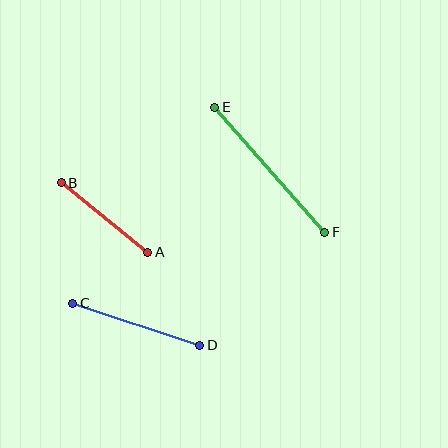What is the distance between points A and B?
The distance is approximately 111 pixels.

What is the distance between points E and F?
The distance is approximately 167 pixels.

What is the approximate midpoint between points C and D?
The midpoint is at approximately (136, 324) pixels.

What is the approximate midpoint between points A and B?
The midpoint is at approximately (105, 218) pixels.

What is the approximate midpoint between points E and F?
The midpoint is at approximately (270, 170) pixels.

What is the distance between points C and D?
The distance is approximately 134 pixels.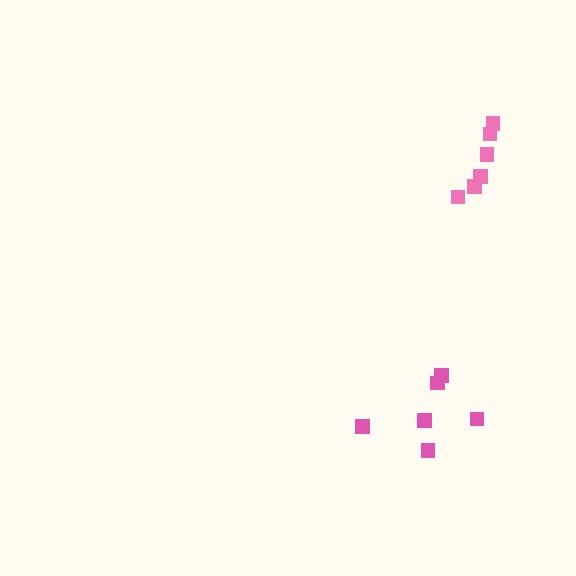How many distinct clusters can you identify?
There are 2 distinct clusters.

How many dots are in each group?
Group 1: 6 dots, Group 2: 6 dots (12 total).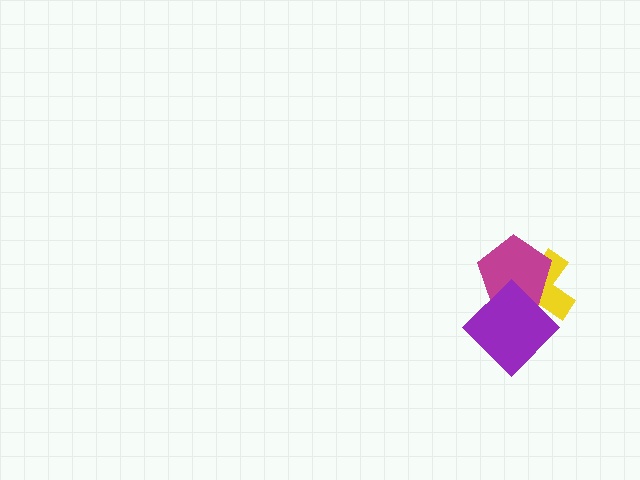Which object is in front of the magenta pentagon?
The purple diamond is in front of the magenta pentagon.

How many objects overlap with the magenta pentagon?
2 objects overlap with the magenta pentagon.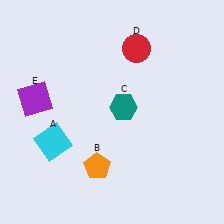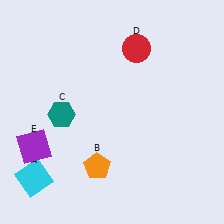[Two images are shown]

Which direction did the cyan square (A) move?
The cyan square (A) moved down.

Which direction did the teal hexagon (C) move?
The teal hexagon (C) moved left.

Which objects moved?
The objects that moved are: the cyan square (A), the teal hexagon (C), the purple square (E).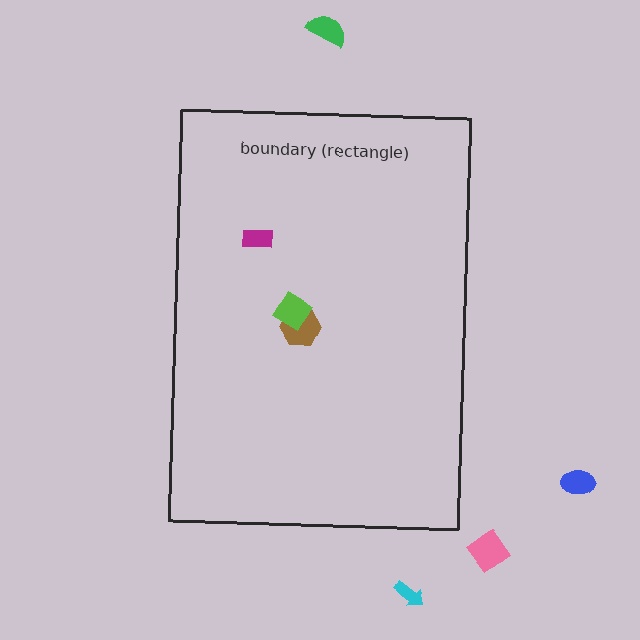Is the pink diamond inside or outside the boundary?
Outside.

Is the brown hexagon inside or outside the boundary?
Inside.